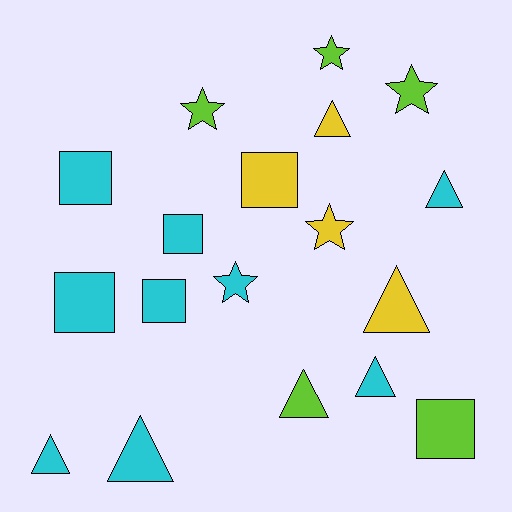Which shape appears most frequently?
Triangle, with 7 objects.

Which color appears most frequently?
Cyan, with 9 objects.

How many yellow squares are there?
There is 1 yellow square.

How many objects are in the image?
There are 18 objects.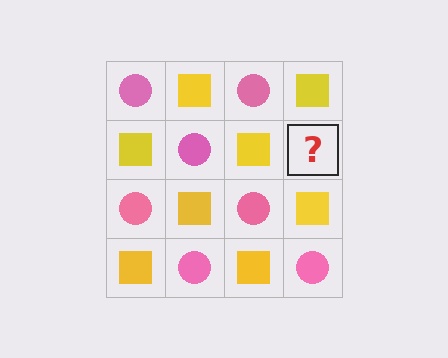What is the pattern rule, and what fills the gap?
The rule is that it alternates pink circle and yellow square in a checkerboard pattern. The gap should be filled with a pink circle.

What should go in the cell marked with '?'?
The missing cell should contain a pink circle.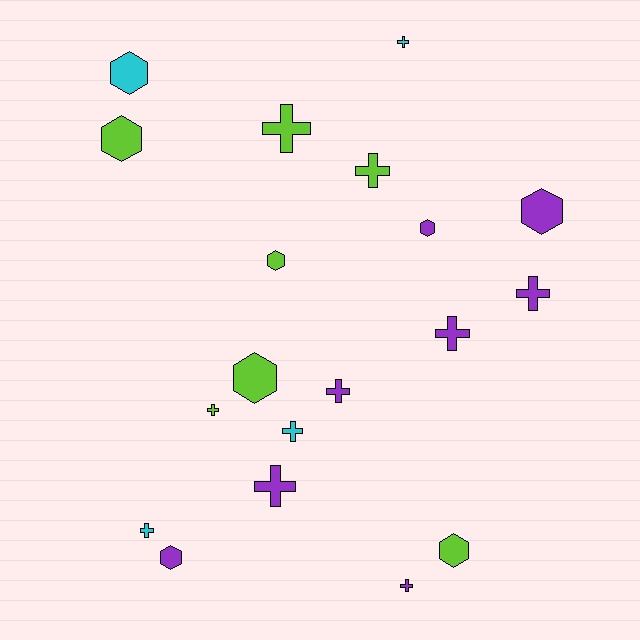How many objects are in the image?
There are 19 objects.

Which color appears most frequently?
Purple, with 8 objects.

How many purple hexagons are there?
There are 3 purple hexagons.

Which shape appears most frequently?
Cross, with 11 objects.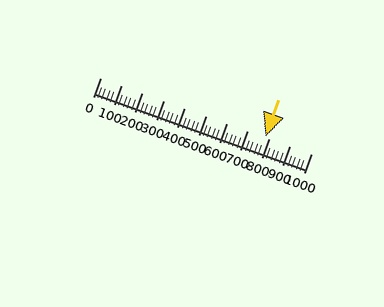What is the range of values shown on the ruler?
The ruler shows values from 0 to 1000.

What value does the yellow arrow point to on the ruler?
The yellow arrow points to approximately 784.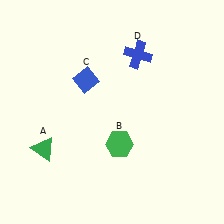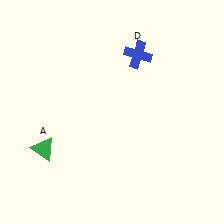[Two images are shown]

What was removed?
The green hexagon (B), the blue diamond (C) were removed in Image 2.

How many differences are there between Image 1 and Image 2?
There are 2 differences between the two images.